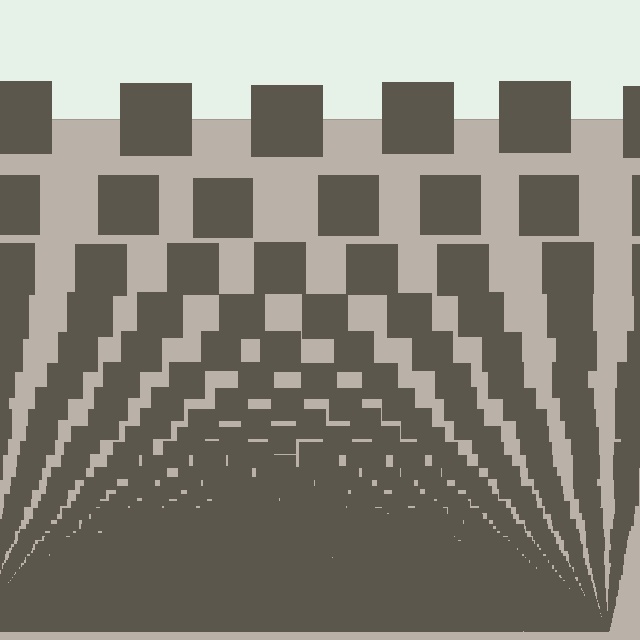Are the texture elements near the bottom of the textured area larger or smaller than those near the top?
Smaller. The gradient is inverted — elements near the bottom are smaller and denser.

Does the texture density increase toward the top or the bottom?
Density increases toward the bottom.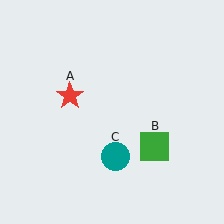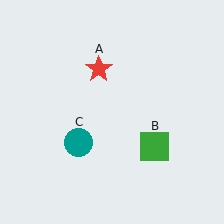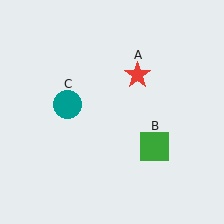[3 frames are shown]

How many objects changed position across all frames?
2 objects changed position: red star (object A), teal circle (object C).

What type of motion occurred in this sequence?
The red star (object A), teal circle (object C) rotated clockwise around the center of the scene.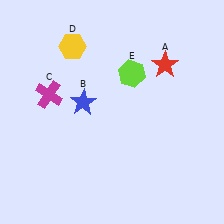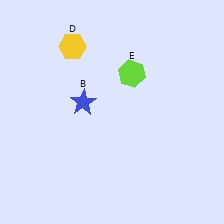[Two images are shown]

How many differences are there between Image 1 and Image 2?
There are 2 differences between the two images.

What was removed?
The red star (A), the magenta cross (C) were removed in Image 2.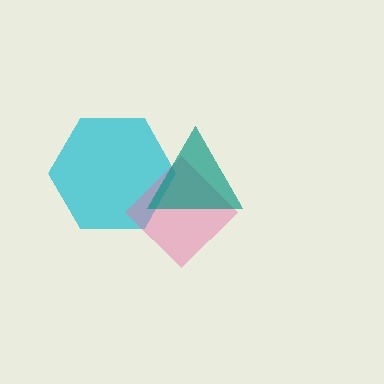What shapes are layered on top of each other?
The layered shapes are: a cyan hexagon, a pink diamond, a teal triangle.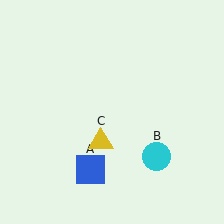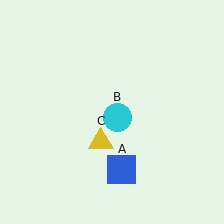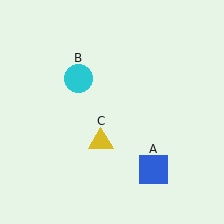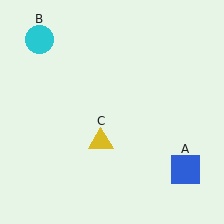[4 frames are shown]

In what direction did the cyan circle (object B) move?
The cyan circle (object B) moved up and to the left.